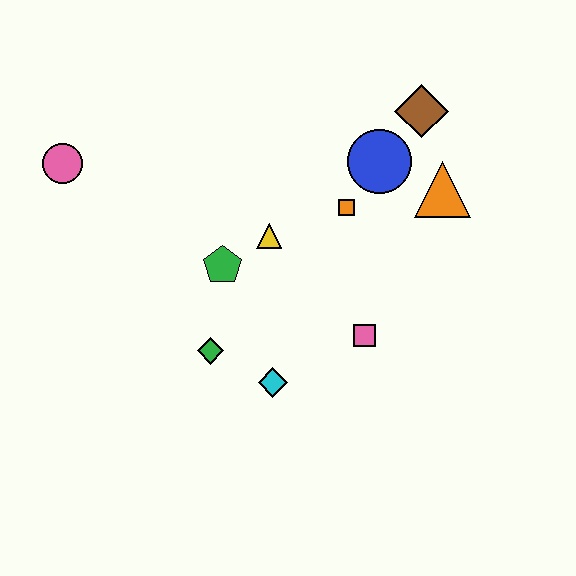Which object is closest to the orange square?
The blue circle is closest to the orange square.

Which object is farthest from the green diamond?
The brown diamond is farthest from the green diamond.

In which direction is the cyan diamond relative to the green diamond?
The cyan diamond is to the right of the green diamond.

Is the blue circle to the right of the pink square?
Yes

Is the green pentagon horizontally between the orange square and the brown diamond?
No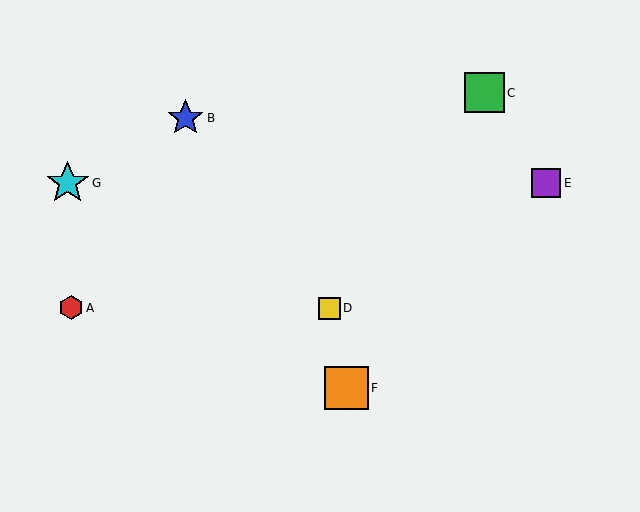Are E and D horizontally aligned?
No, E is at y≈183 and D is at y≈308.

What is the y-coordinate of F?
Object F is at y≈388.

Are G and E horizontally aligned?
Yes, both are at y≈183.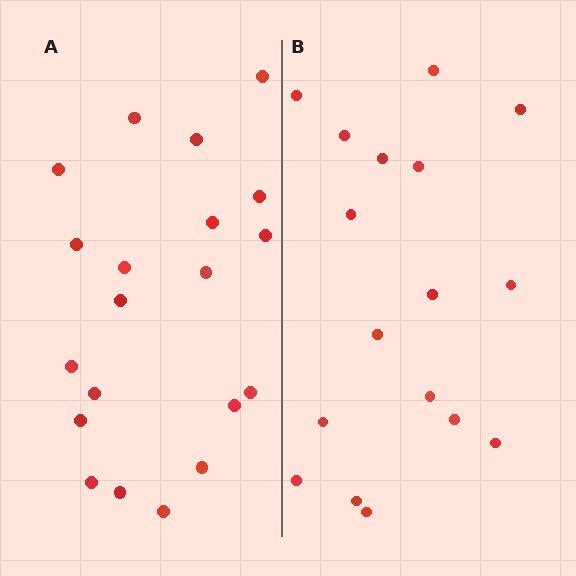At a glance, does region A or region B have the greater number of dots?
Region A (the left region) has more dots.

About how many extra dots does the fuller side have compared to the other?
Region A has just a few more — roughly 2 or 3 more dots than region B.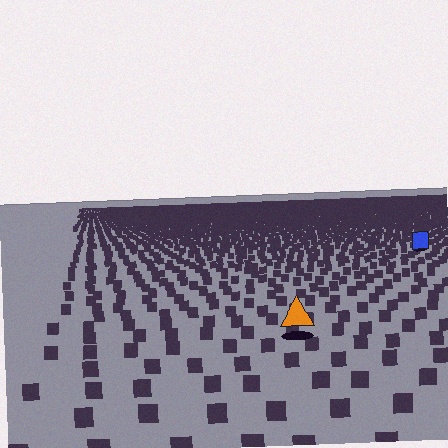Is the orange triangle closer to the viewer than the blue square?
Yes. The orange triangle is closer — you can tell from the texture gradient: the ground texture is coarser near it.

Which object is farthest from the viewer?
The blue square is farthest from the viewer. It appears smaller and the ground texture around it is denser.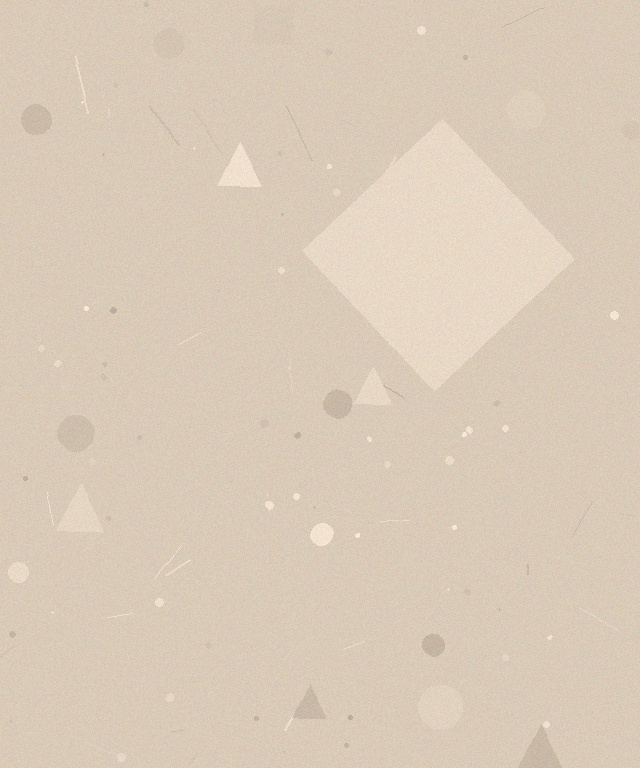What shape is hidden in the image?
A diamond is hidden in the image.